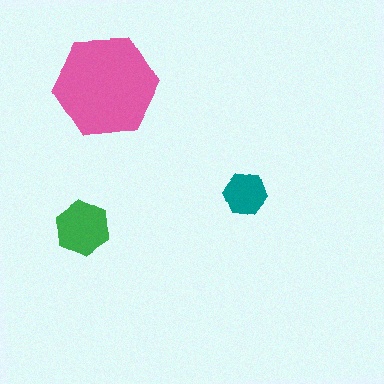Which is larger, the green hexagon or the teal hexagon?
The green one.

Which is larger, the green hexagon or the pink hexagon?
The pink one.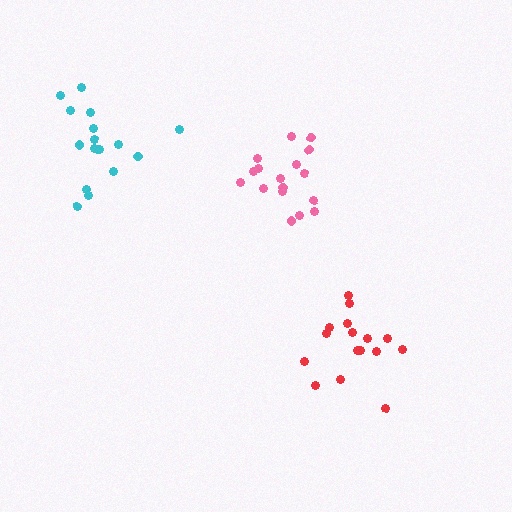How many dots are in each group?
Group 1: 17 dots, Group 2: 16 dots, Group 3: 16 dots (49 total).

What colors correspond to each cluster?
The clusters are colored: pink, red, cyan.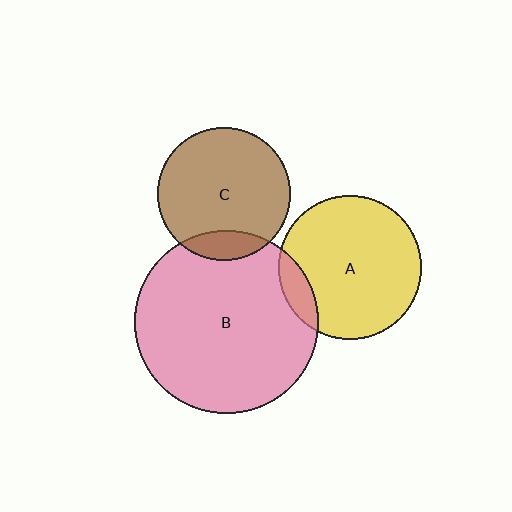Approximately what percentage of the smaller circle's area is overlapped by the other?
Approximately 10%.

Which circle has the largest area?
Circle B (pink).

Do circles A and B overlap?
Yes.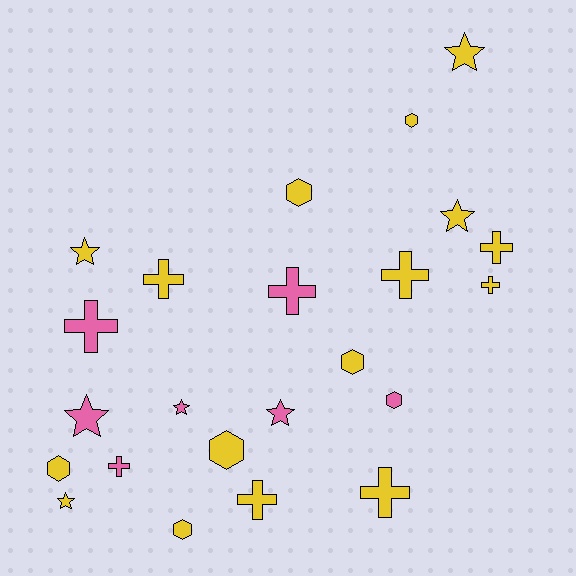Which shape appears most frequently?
Cross, with 9 objects.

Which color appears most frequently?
Yellow, with 16 objects.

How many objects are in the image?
There are 23 objects.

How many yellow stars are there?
There are 4 yellow stars.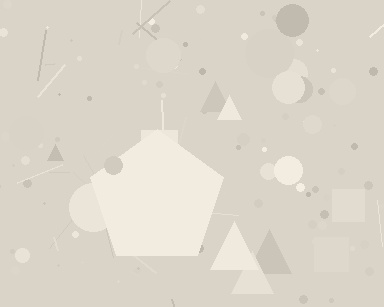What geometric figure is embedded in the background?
A pentagon is embedded in the background.